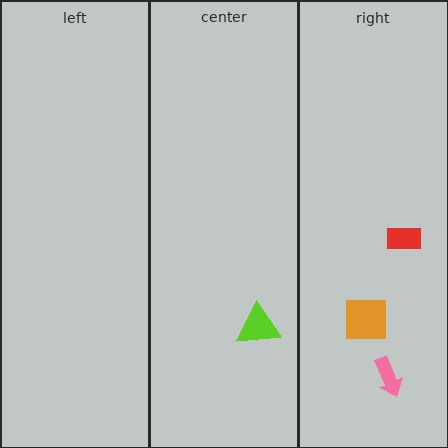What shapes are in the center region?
The lime triangle.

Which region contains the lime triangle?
The center region.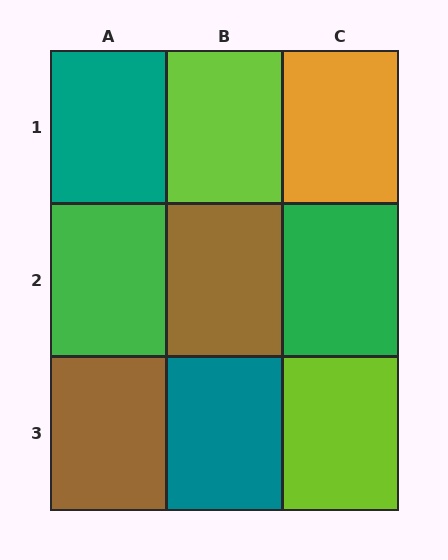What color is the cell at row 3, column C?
Lime.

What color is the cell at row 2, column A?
Green.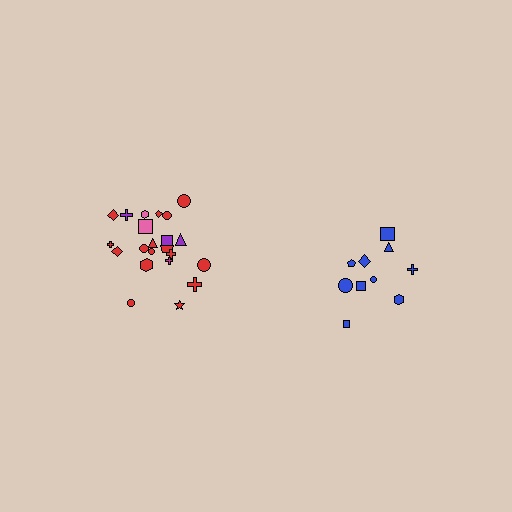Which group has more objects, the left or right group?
The left group.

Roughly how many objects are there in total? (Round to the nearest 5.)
Roughly 30 objects in total.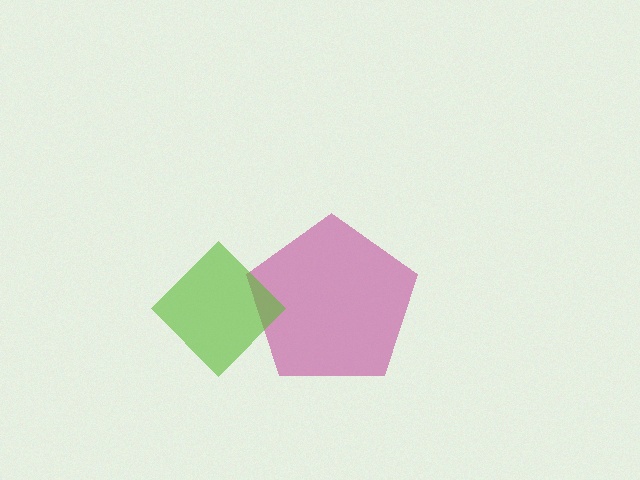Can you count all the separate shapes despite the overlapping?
Yes, there are 2 separate shapes.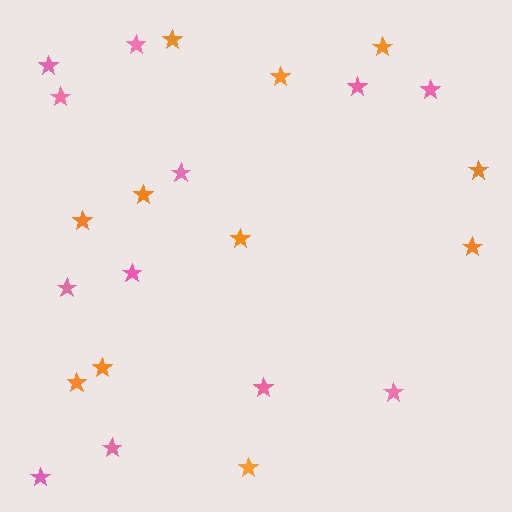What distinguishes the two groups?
There are 2 groups: one group of pink stars (12) and one group of orange stars (11).